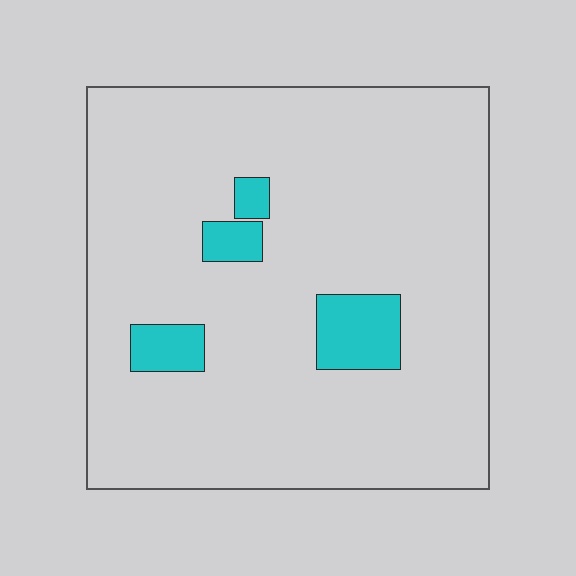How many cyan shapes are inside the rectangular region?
4.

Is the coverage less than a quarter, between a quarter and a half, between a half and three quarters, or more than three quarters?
Less than a quarter.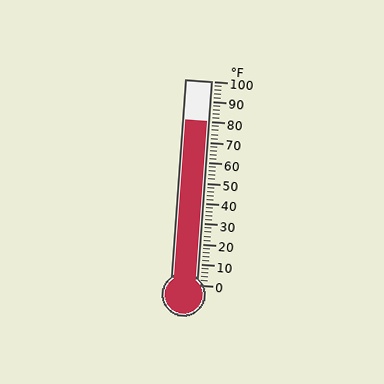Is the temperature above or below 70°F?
The temperature is above 70°F.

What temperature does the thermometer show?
The thermometer shows approximately 80°F.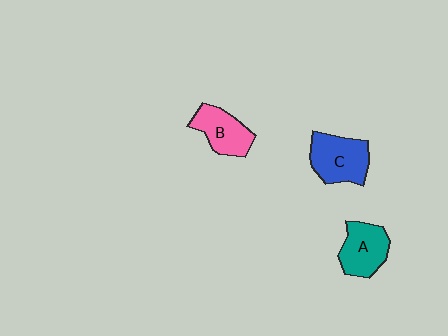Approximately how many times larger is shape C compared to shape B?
Approximately 1.2 times.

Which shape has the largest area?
Shape C (blue).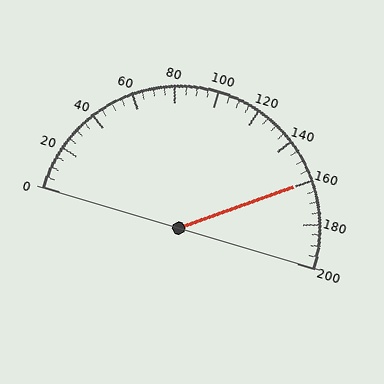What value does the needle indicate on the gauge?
The needle indicates approximately 160.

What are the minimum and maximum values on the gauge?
The gauge ranges from 0 to 200.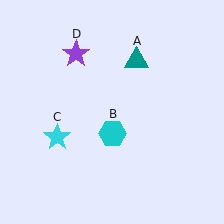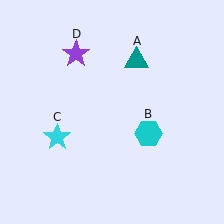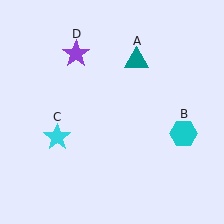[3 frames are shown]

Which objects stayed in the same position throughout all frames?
Teal triangle (object A) and cyan star (object C) and purple star (object D) remained stationary.